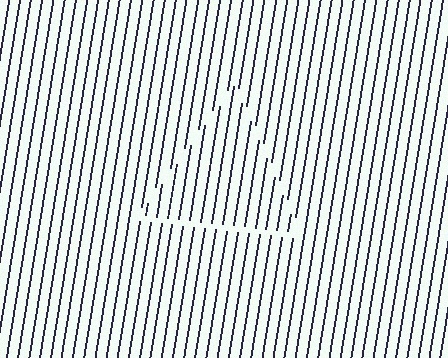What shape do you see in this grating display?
An illusory triangle. The interior of the shape contains the same grating, shifted by half a period — the contour is defined by the phase discontinuity where line-ends from the inner and outer gratings abut.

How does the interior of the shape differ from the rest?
The interior of the shape contains the same grating, shifted by half a period — the contour is defined by the phase discontinuity where line-ends from the inner and outer gratings abut.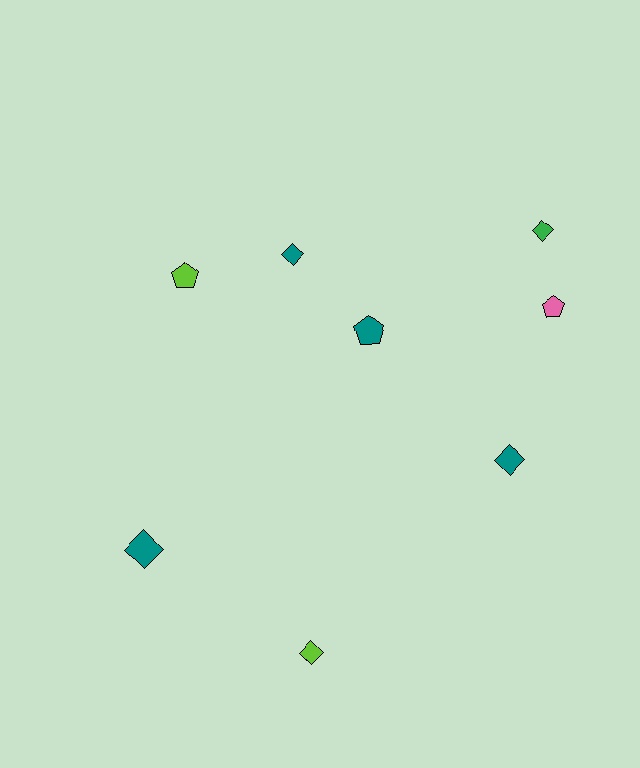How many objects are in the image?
There are 8 objects.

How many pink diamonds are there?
There are no pink diamonds.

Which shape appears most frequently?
Diamond, with 5 objects.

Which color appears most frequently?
Teal, with 4 objects.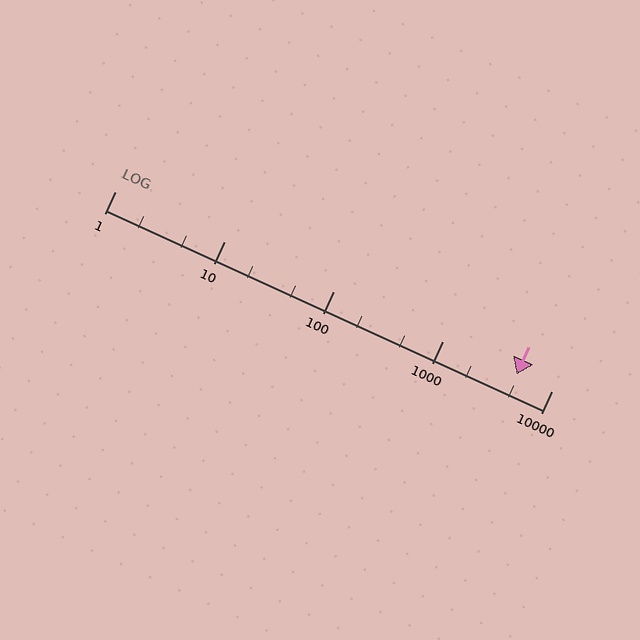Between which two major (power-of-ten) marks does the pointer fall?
The pointer is between 1000 and 10000.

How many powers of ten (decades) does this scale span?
The scale spans 4 decades, from 1 to 10000.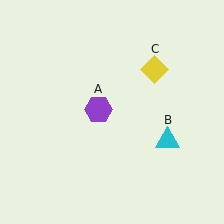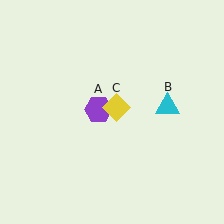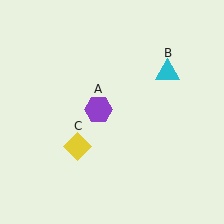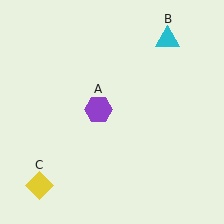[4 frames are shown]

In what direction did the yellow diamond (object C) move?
The yellow diamond (object C) moved down and to the left.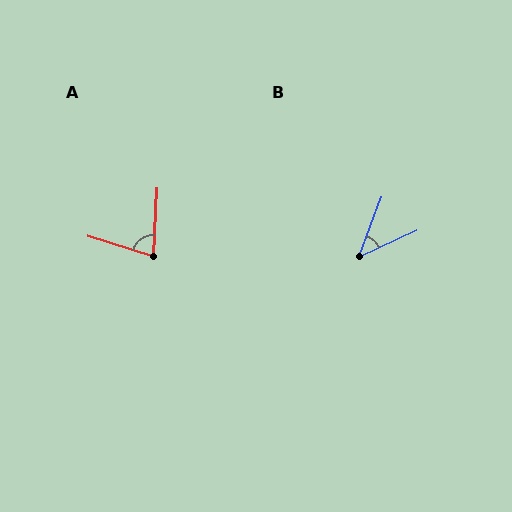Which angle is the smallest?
B, at approximately 45 degrees.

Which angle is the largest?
A, at approximately 75 degrees.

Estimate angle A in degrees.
Approximately 75 degrees.